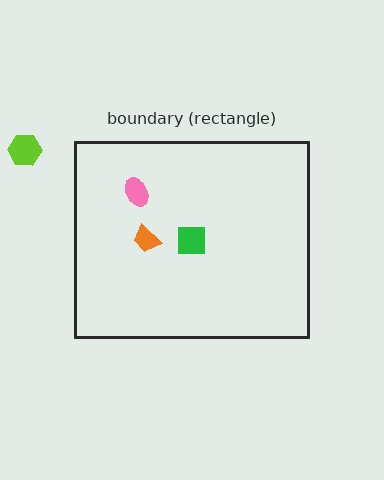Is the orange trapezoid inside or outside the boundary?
Inside.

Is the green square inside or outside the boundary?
Inside.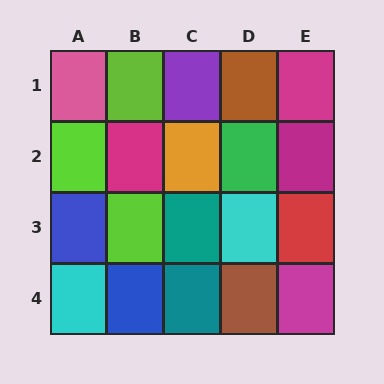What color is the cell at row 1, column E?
Magenta.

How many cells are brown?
2 cells are brown.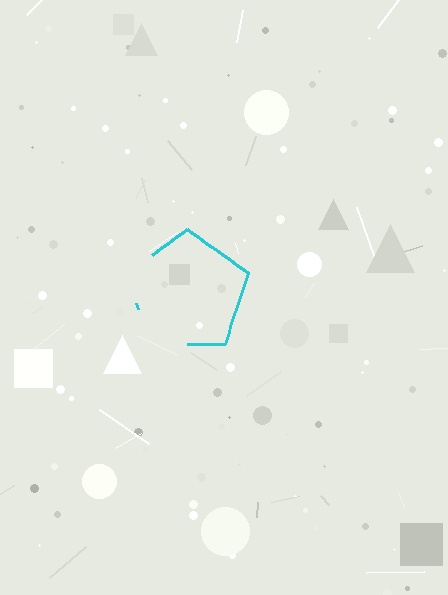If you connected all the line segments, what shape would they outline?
They would outline a pentagon.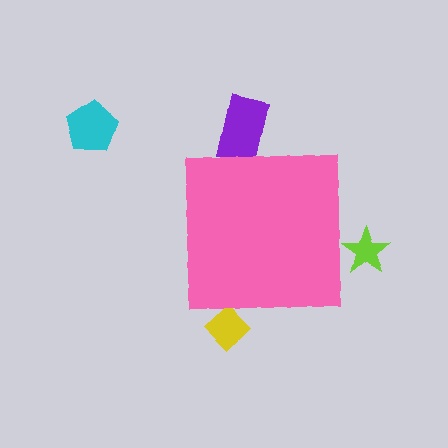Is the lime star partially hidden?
Yes, the lime star is partially hidden behind the pink square.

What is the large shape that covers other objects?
A pink square.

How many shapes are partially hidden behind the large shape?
3 shapes are partially hidden.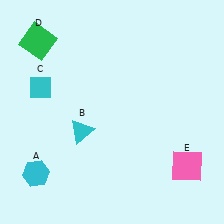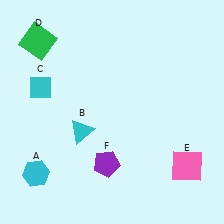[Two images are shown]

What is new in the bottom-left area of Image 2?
A purple pentagon (F) was added in the bottom-left area of Image 2.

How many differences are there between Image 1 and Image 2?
There is 1 difference between the two images.